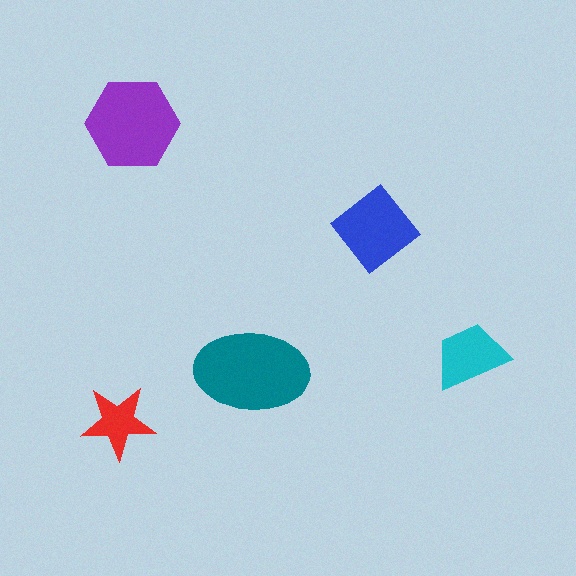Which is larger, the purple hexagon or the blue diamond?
The purple hexagon.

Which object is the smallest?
The red star.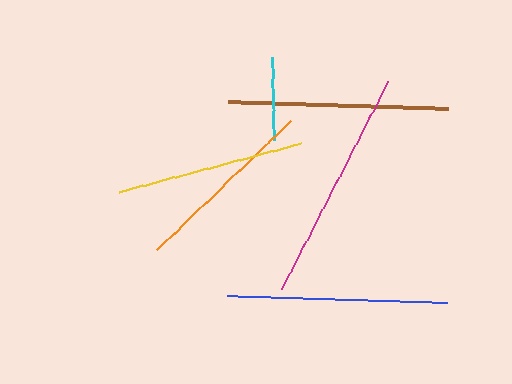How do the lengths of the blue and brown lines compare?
The blue and brown lines are approximately the same length.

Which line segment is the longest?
The magenta line is the longest at approximately 233 pixels.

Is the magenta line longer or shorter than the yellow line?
The magenta line is longer than the yellow line.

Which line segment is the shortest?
The cyan line is the shortest at approximately 82 pixels.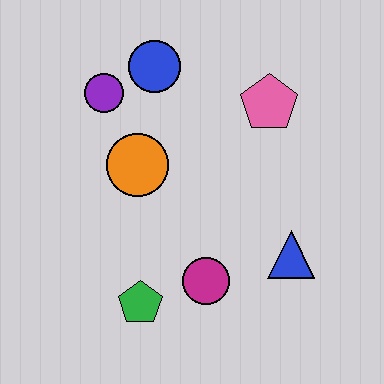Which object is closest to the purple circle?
The blue circle is closest to the purple circle.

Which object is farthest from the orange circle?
The blue triangle is farthest from the orange circle.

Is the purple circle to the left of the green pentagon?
Yes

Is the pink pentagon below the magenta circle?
No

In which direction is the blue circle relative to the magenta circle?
The blue circle is above the magenta circle.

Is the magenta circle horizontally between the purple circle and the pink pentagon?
Yes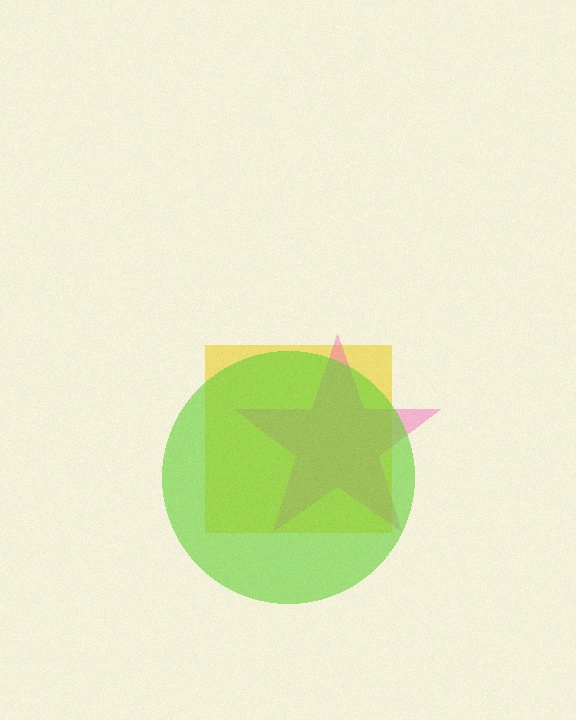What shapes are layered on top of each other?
The layered shapes are: a yellow square, a pink star, a lime circle.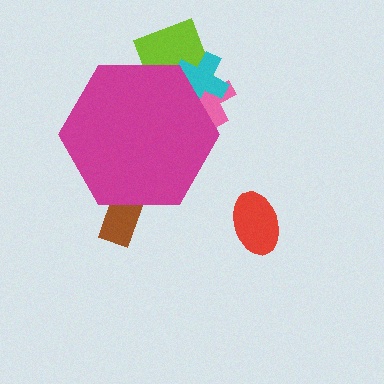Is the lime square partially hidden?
Yes, the lime square is partially hidden behind the magenta hexagon.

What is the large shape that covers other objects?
A magenta hexagon.